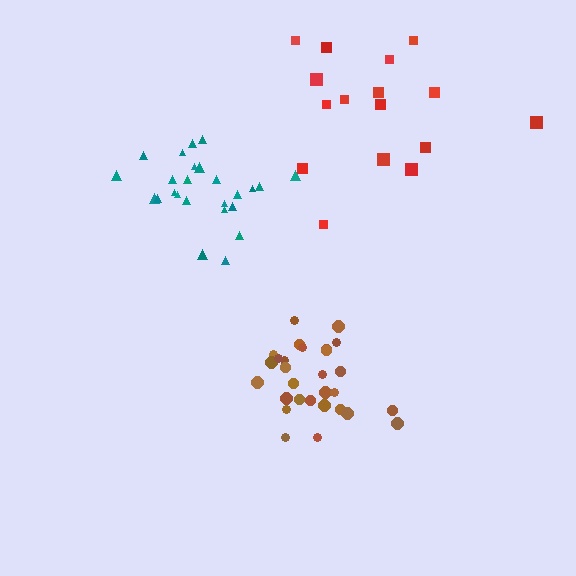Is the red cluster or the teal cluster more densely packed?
Teal.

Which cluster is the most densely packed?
Brown.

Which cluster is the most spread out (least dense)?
Red.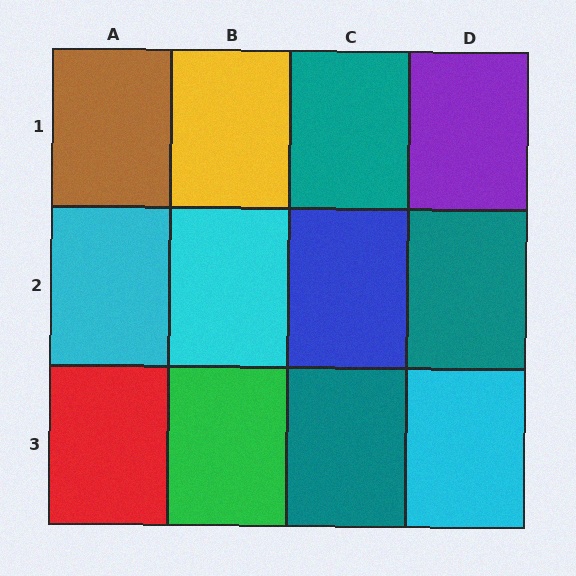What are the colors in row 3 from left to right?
Red, green, teal, cyan.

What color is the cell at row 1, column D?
Purple.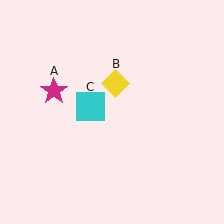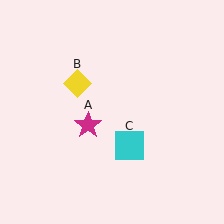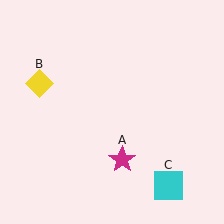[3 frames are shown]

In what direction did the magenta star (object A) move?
The magenta star (object A) moved down and to the right.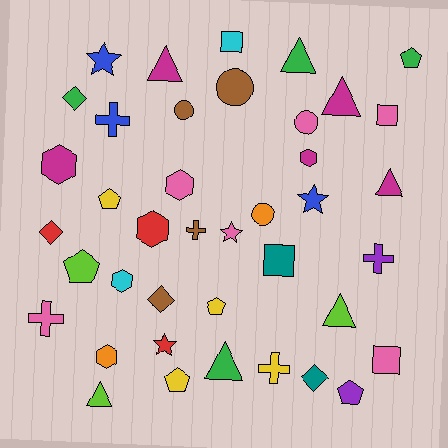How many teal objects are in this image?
There are 2 teal objects.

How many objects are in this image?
There are 40 objects.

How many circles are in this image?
There are 4 circles.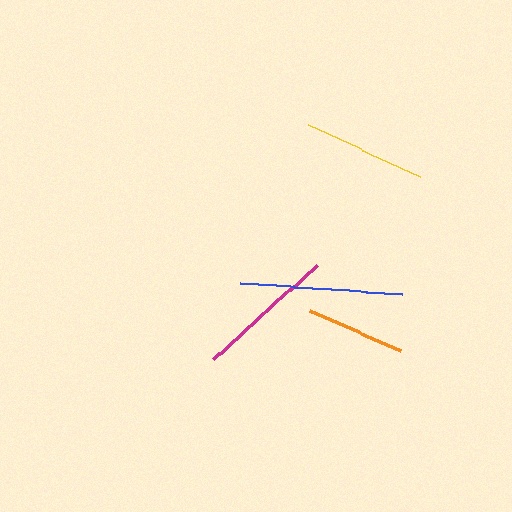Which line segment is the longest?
The blue line is the longest at approximately 163 pixels.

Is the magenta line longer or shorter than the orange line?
The magenta line is longer than the orange line.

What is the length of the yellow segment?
The yellow segment is approximately 124 pixels long.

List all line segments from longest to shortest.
From longest to shortest: blue, magenta, yellow, orange.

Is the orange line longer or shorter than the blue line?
The blue line is longer than the orange line.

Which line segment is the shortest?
The orange line is the shortest at approximately 99 pixels.